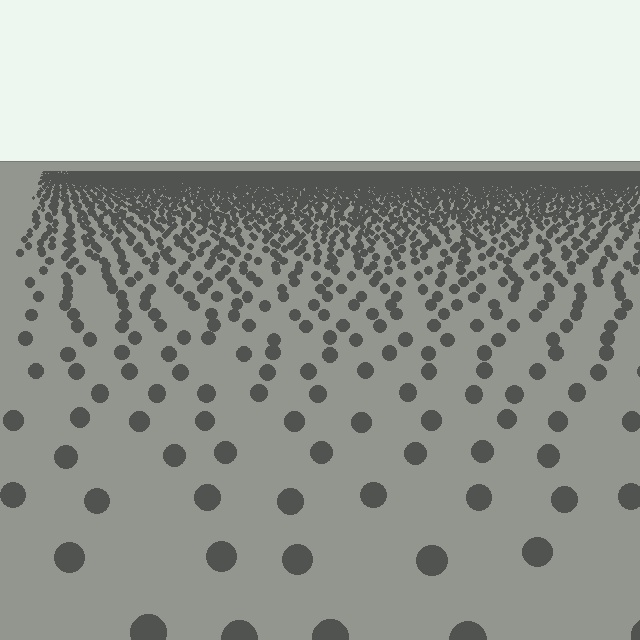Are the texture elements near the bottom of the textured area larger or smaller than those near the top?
Larger. Near the bottom, elements are closer to the viewer and appear at a bigger on-screen size.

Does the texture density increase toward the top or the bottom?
Density increases toward the top.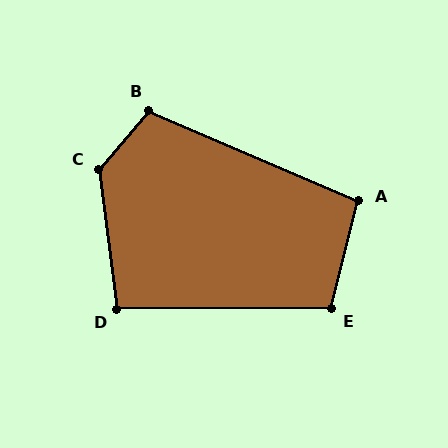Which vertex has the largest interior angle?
C, at approximately 133 degrees.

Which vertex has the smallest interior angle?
D, at approximately 97 degrees.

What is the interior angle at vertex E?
Approximately 104 degrees (obtuse).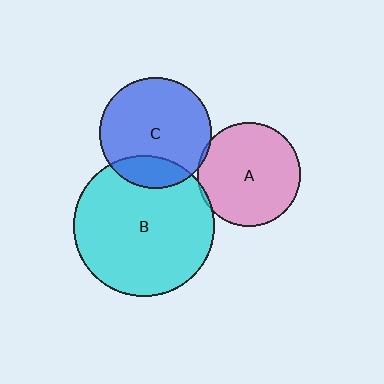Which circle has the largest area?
Circle B (cyan).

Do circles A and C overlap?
Yes.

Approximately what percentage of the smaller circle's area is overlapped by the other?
Approximately 5%.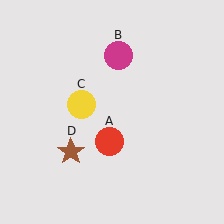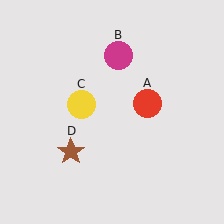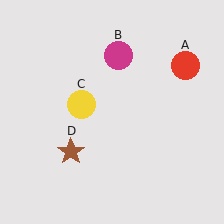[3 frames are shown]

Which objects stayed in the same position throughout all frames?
Magenta circle (object B) and yellow circle (object C) and brown star (object D) remained stationary.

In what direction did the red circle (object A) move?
The red circle (object A) moved up and to the right.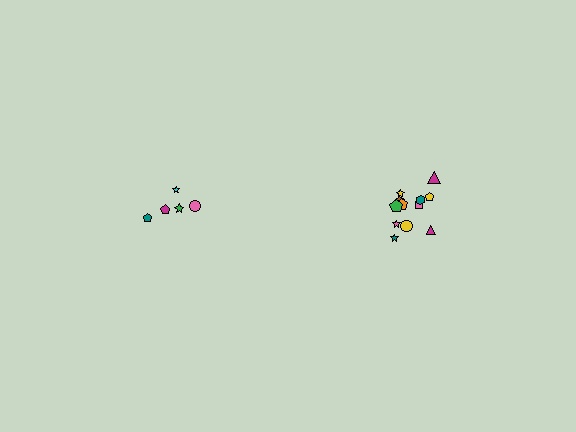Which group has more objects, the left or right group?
The right group.